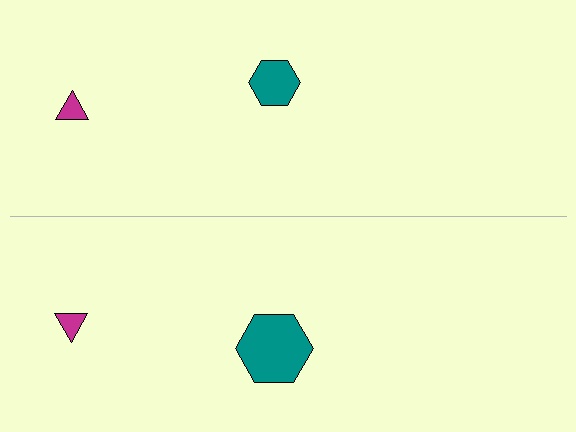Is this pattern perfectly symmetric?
No, the pattern is not perfectly symmetric. The teal hexagon on the bottom side has a different size than its mirror counterpart.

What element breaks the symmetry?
The teal hexagon on the bottom side has a different size than its mirror counterpart.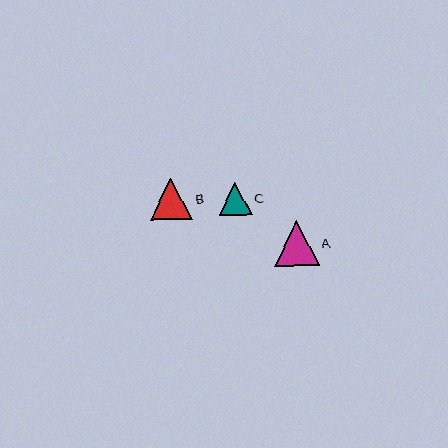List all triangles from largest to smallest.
From largest to smallest: A, B, C.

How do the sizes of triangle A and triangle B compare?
Triangle A and triangle B are approximately the same size.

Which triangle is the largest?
Triangle A is the largest with a size of approximately 44 pixels.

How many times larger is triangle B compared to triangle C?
Triangle B is approximately 1.3 times the size of triangle C.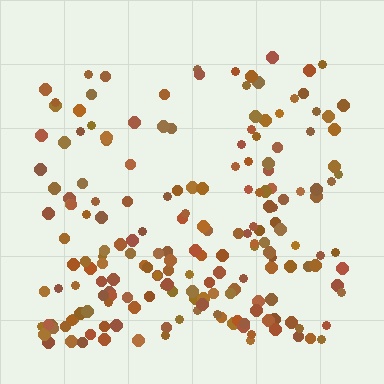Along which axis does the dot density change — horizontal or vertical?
Vertical.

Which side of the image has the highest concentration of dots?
The bottom.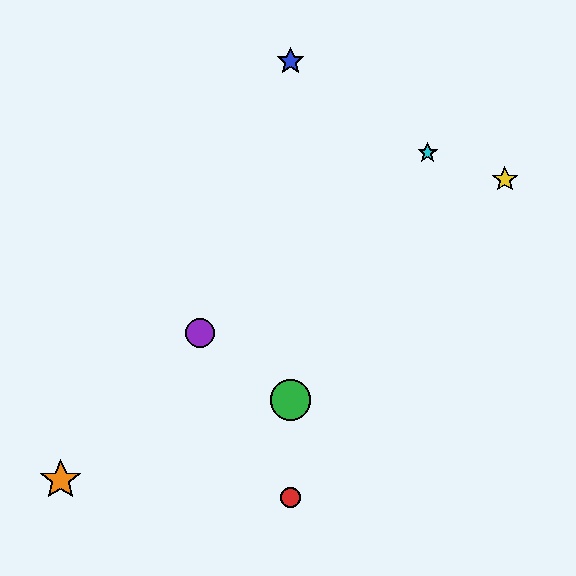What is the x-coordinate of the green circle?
The green circle is at x≈290.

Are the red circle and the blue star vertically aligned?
Yes, both are at x≈290.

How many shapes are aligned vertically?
3 shapes (the red circle, the blue star, the green circle) are aligned vertically.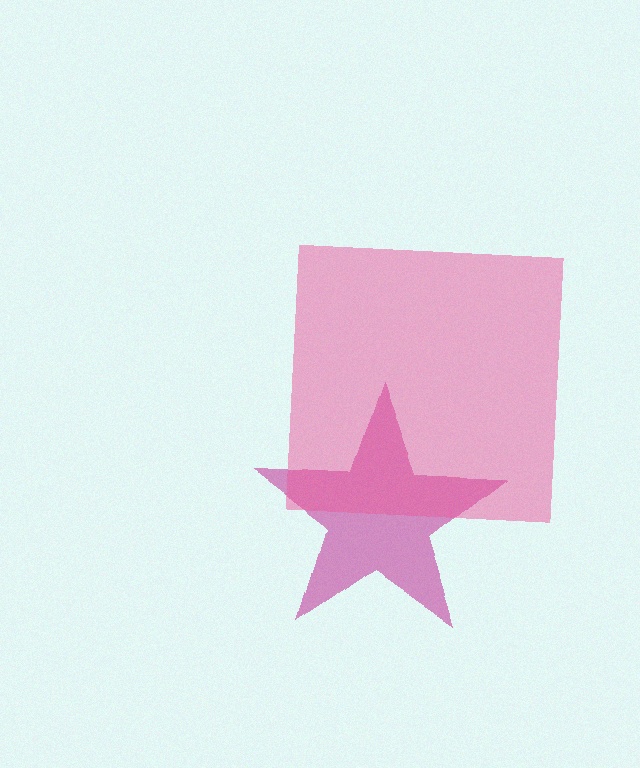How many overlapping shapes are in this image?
There are 2 overlapping shapes in the image.